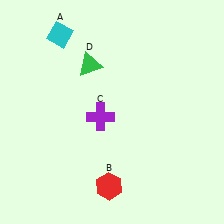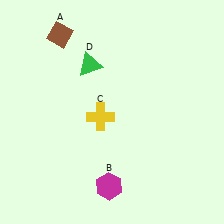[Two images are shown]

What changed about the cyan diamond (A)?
In Image 1, A is cyan. In Image 2, it changed to brown.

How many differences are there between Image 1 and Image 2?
There are 3 differences between the two images.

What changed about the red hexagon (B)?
In Image 1, B is red. In Image 2, it changed to magenta.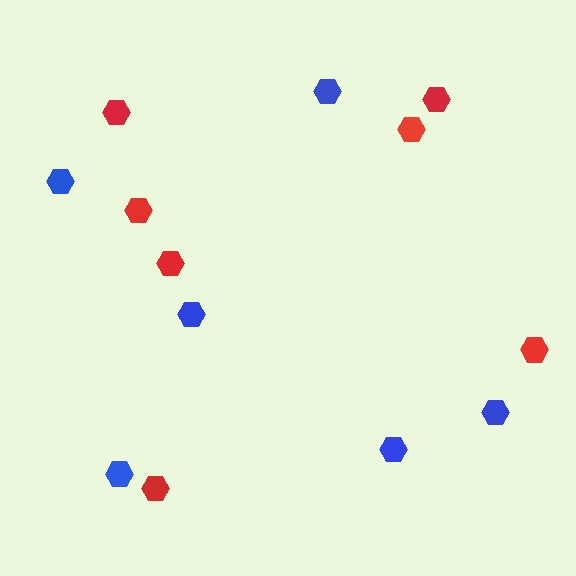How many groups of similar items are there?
There are 2 groups: one group of blue hexagons (6) and one group of red hexagons (7).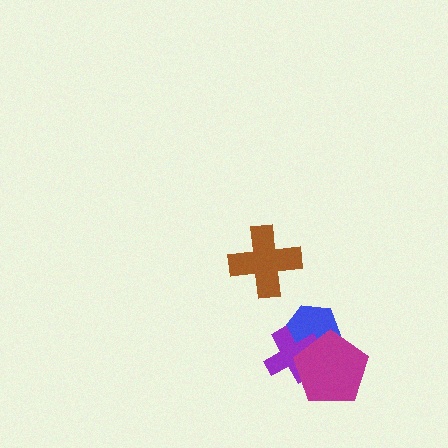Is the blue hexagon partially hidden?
Yes, it is partially covered by another shape.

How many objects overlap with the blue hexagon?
2 objects overlap with the blue hexagon.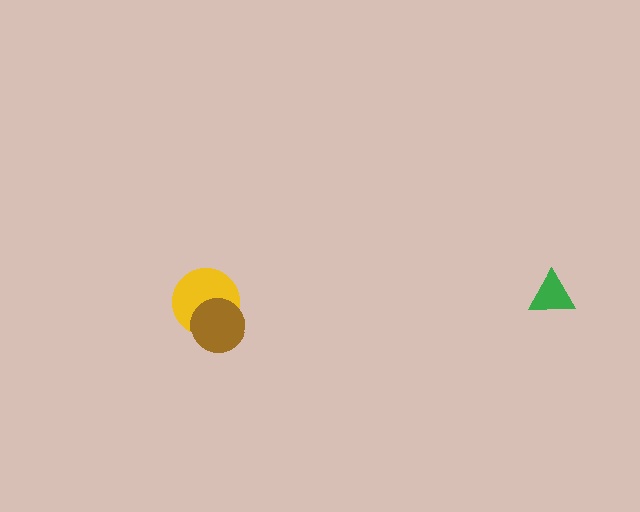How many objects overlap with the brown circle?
1 object overlaps with the brown circle.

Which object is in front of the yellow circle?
The brown circle is in front of the yellow circle.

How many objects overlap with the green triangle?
0 objects overlap with the green triangle.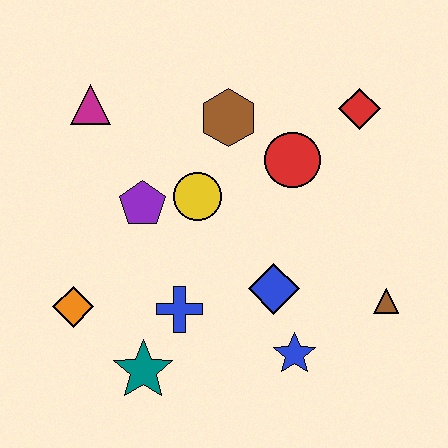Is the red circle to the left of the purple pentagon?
No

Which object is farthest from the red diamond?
The orange diamond is farthest from the red diamond.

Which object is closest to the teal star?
The blue cross is closest to the teal star.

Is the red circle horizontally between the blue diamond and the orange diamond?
No